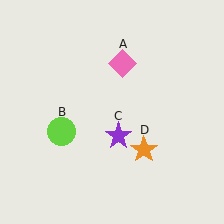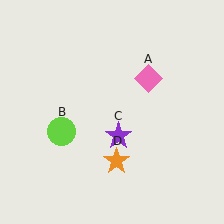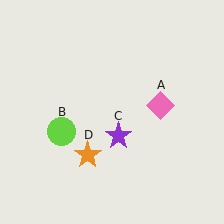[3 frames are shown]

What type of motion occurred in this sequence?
The pink diamond (object A), orange star (object D) rotated clockwise around the center of the scene.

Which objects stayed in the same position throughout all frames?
Lime circle (object B) and purple star (object C) remained stationary.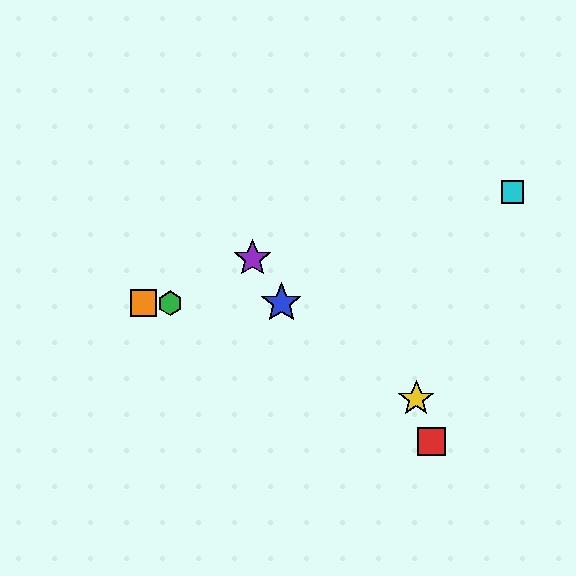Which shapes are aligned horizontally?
The blue star, the green hexagon, the orange square are aligned horizontally.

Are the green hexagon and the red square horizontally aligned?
No, the green hexagon is at y≈303 and the red square is at y≈441.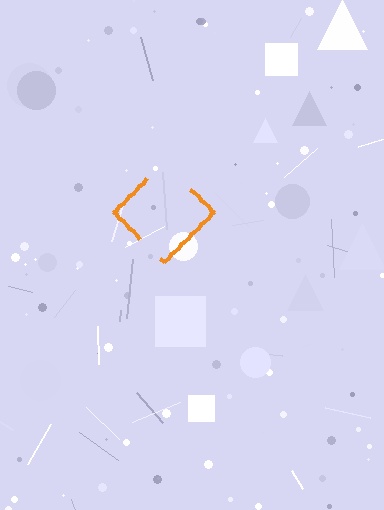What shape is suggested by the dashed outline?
The dashed outline suggests a diamond.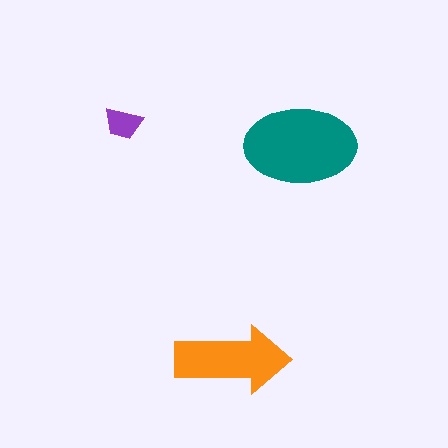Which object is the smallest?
The purple trapezoid.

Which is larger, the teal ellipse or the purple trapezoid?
The teal ellipse.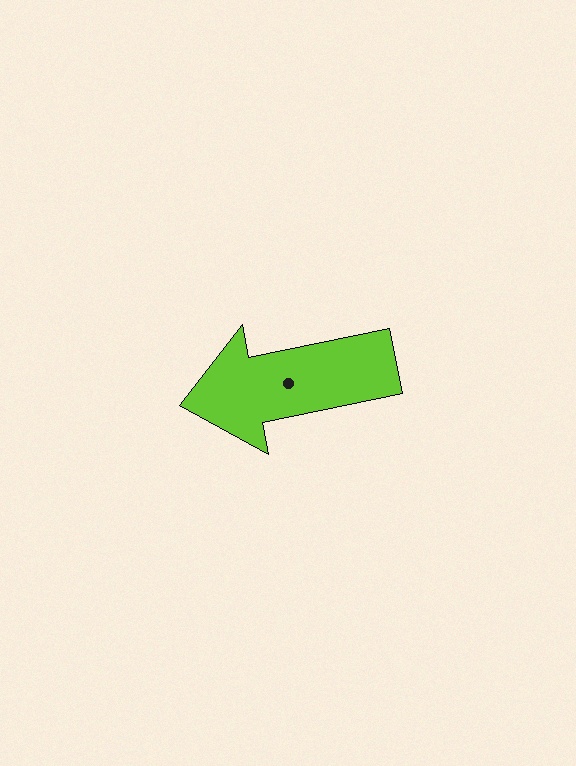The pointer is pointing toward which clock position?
Roughly 9 o'clock.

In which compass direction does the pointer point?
West.